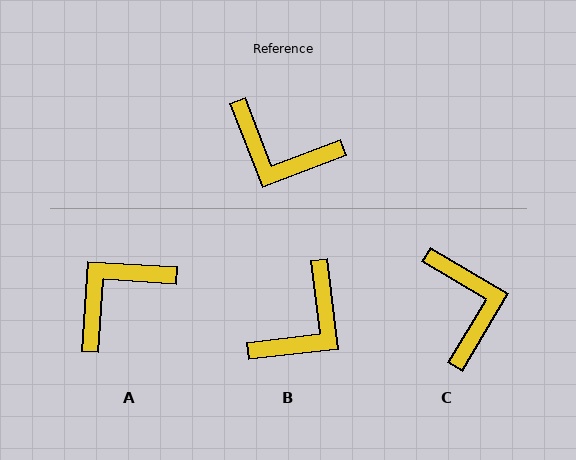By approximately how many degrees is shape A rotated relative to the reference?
Approximately 115 degrees clockwise.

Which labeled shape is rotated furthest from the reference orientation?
C, about 128 degrees away.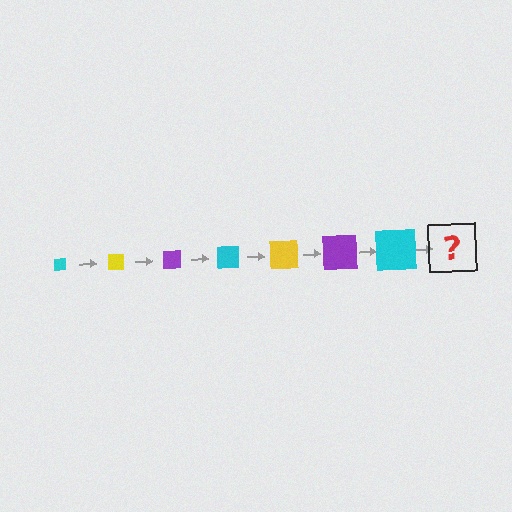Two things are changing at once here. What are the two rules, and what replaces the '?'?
The two rules are that the square grows larger each step and the color cycles through cyan, yellow, and purple. The '?' should be a yellow square, larger than the previous one.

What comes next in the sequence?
The next element should be a yellow square, larger than the previous one.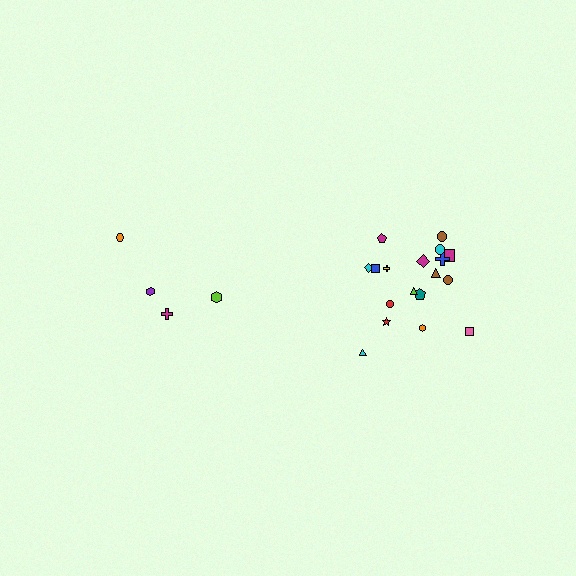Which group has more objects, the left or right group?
The right group.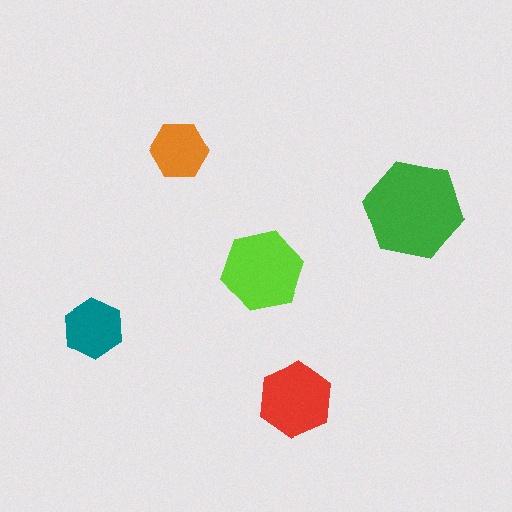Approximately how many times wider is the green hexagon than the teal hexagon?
About 1.5 times wider.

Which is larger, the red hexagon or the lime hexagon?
The lime one.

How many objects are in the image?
There are 5 objects in the image.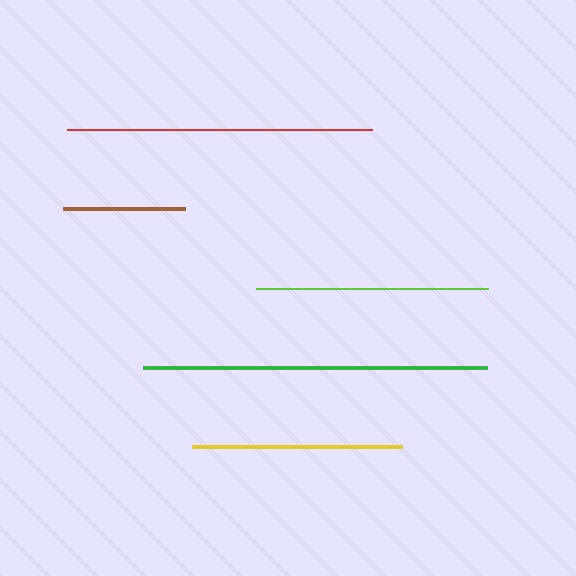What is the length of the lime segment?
The lime segment is approximately 232 pixels long.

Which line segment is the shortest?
The brown line is the shortest at approximately 122 pixels.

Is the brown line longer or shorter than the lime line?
The lime line is longer than the brown line.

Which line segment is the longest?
The green line is the longest at approximately 344 pixels.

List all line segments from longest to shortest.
From longest to shortest: green, red, lime, yellow, brown.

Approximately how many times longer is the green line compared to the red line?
The green line is approximately 1.1 times the length of the red line.